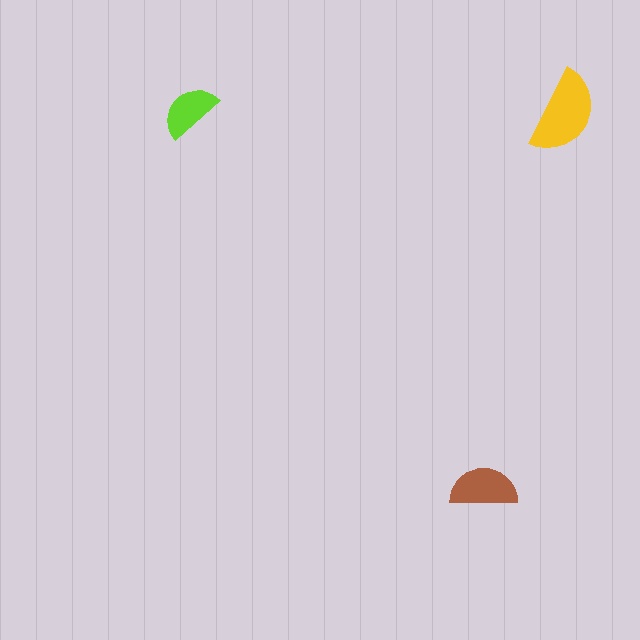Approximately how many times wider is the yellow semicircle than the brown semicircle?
About 1.5 times wider.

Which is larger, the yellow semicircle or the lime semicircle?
The yellow one.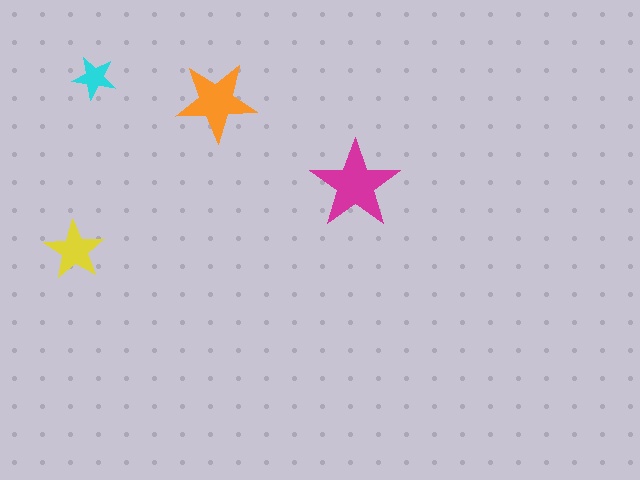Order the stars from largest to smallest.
the magenta one, the orange one, the yellow one, the cyan one.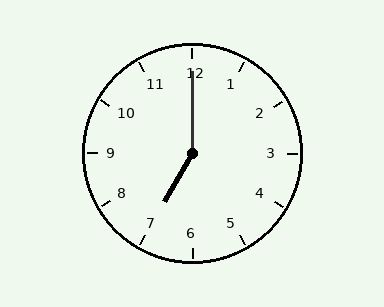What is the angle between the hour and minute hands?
Approximately 150 degrees.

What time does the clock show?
7:00.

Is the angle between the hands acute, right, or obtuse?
It is obtuse.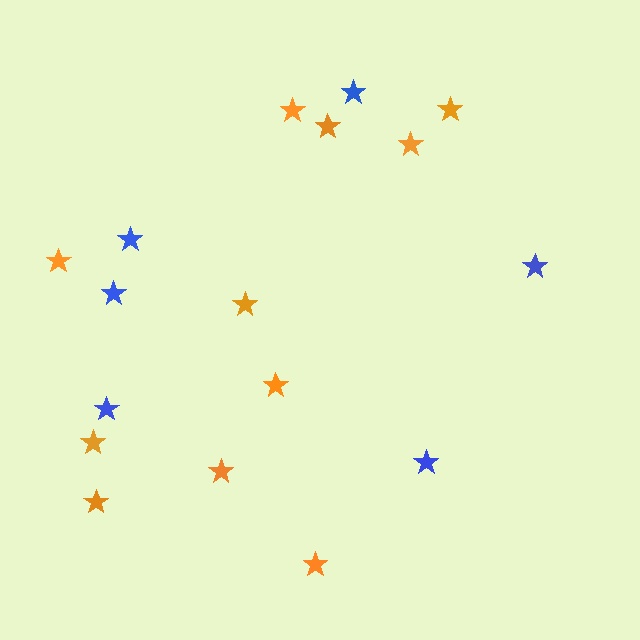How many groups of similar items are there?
There are 2 groups: one group of blue stars (6) and one group of orange stars (11).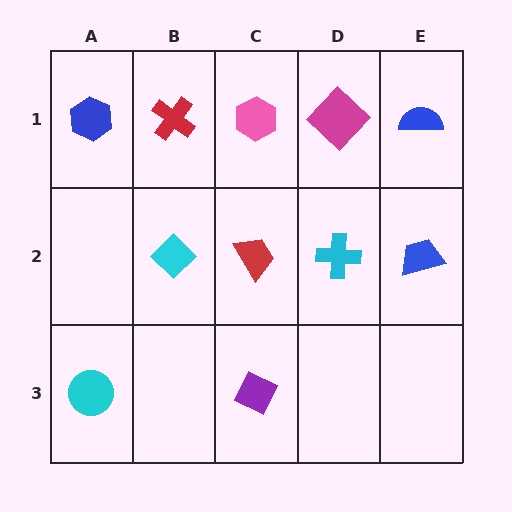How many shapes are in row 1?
5 shapes.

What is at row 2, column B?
A cyan diamond.